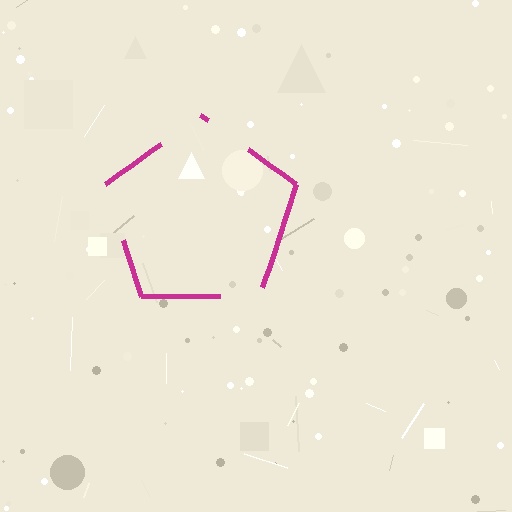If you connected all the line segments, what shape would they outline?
They would outline a pentagon.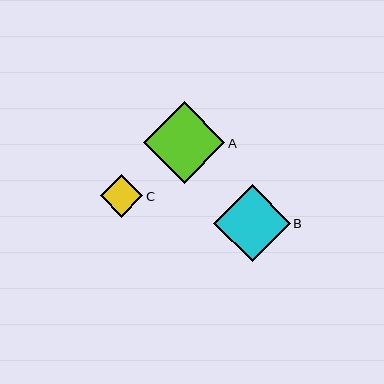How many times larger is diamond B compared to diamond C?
Diamond B is approximately 1.8 times the size of diamond C.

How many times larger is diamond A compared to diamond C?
Diamond A is approximately 1.9 times the size of diamond C.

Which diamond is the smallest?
Diamond C is the smallest with a size of approximately 43 pixels.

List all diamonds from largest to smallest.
From largest to smallest: A, B, C.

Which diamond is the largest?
Diamond A is the largest with a size of approximately 81 pixels.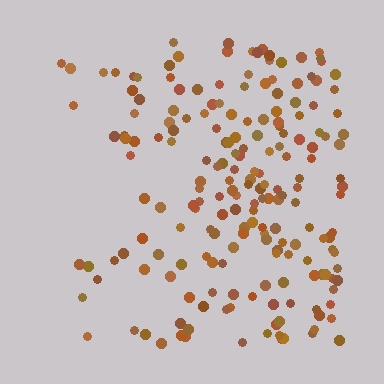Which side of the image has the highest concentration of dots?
The right.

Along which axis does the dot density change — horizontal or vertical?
Horizontal.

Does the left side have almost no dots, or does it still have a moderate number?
Still a moderate number, just noticeably fewer than the right.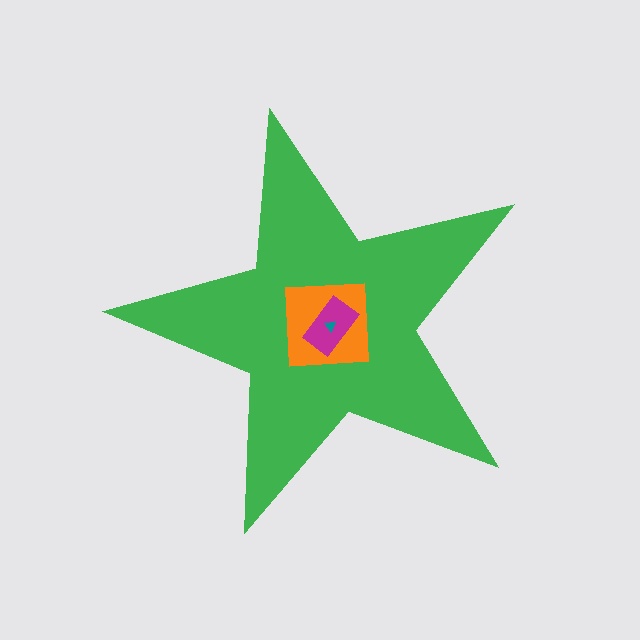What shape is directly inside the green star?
The orange square.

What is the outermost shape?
The green star.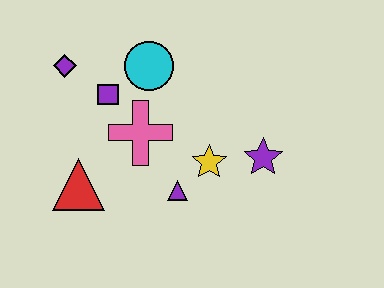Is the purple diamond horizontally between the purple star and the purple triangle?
No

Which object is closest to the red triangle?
The pink cross is closest to the red triangle.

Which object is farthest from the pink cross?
The purple star is farthest from the pink cross.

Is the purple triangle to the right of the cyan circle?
Yes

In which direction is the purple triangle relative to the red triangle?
The purple triangle is to the right of the red triangle.